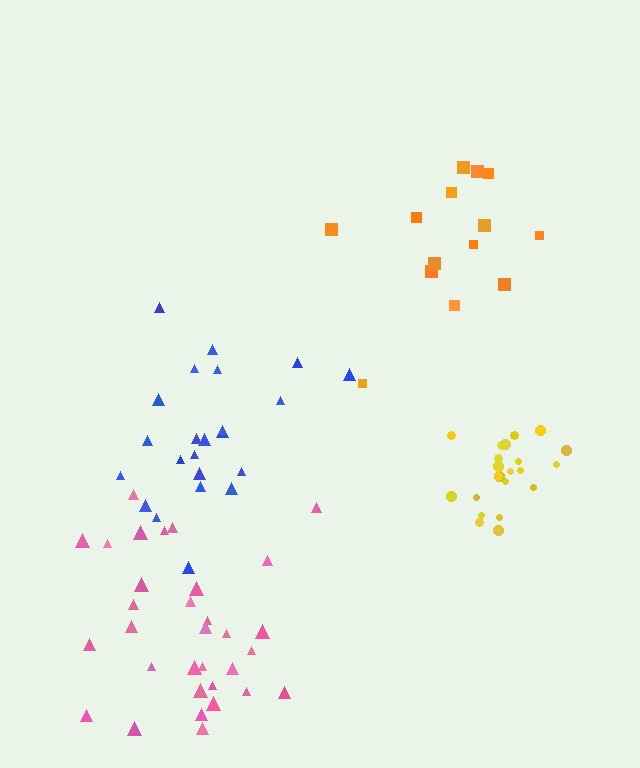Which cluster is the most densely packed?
Yellow.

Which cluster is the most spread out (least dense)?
Orange.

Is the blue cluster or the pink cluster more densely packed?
Blue.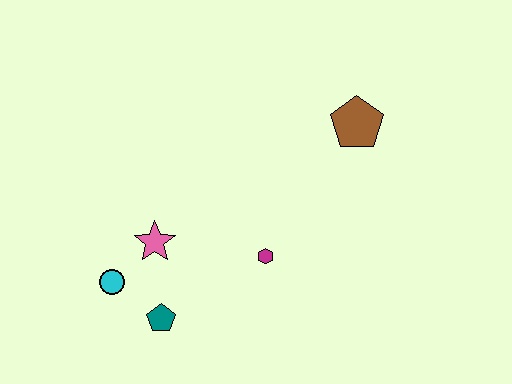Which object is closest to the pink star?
The cyan circle is closest to the pink star.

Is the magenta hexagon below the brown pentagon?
Yes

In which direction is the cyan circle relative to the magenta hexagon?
The cyan circle is to the left of the magenta hexagon.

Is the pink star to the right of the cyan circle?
Yes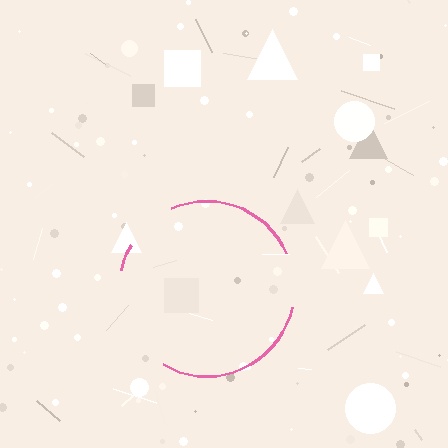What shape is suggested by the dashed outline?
The dashed outline suggests a circle.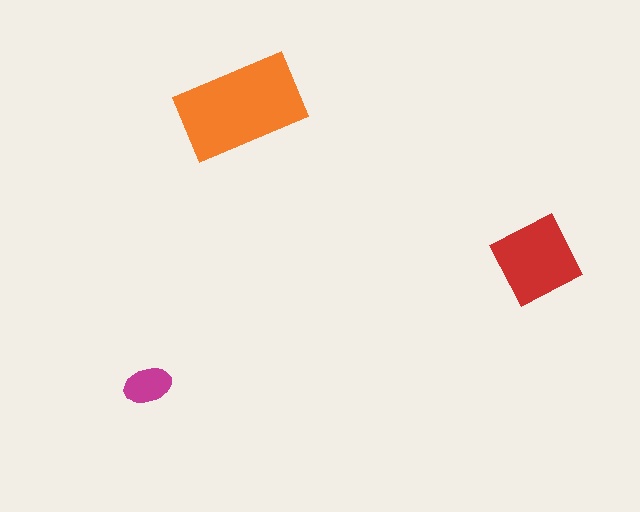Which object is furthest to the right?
The red diamond is rightmost.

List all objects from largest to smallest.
The orange rectangle, the red diamond, the magenta ellipse.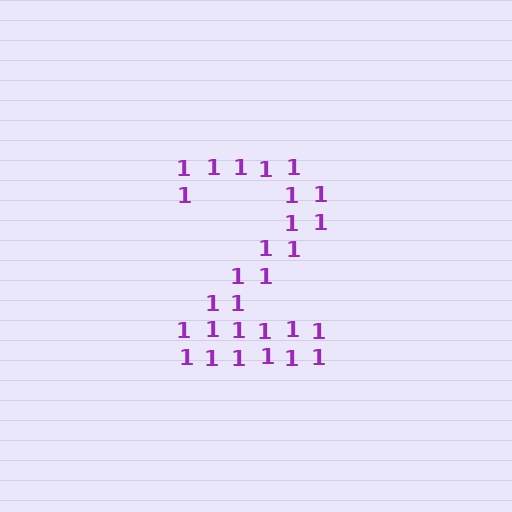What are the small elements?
The small elements are digit 1's.